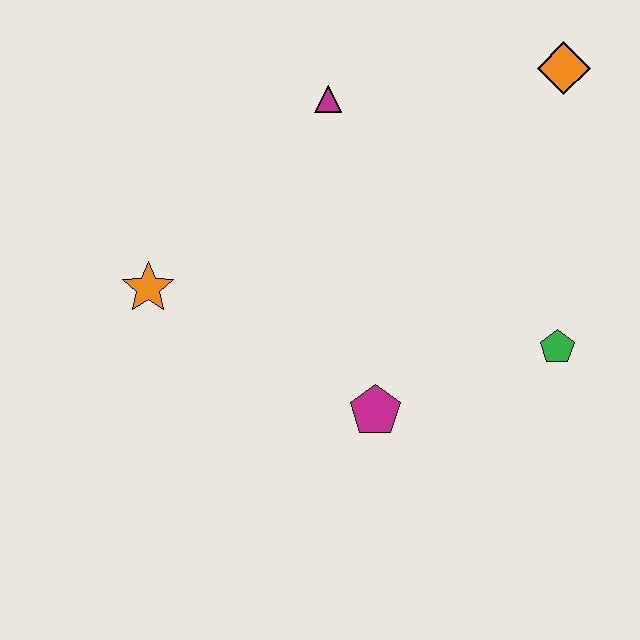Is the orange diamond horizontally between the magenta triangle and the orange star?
No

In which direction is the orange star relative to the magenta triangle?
The orange star is below the magenta triangle.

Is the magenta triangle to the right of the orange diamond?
No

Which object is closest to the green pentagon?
The magenta pentagon is closest to the green pentagon.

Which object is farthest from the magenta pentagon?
The orange diamond is farthest from the magenta pentagon.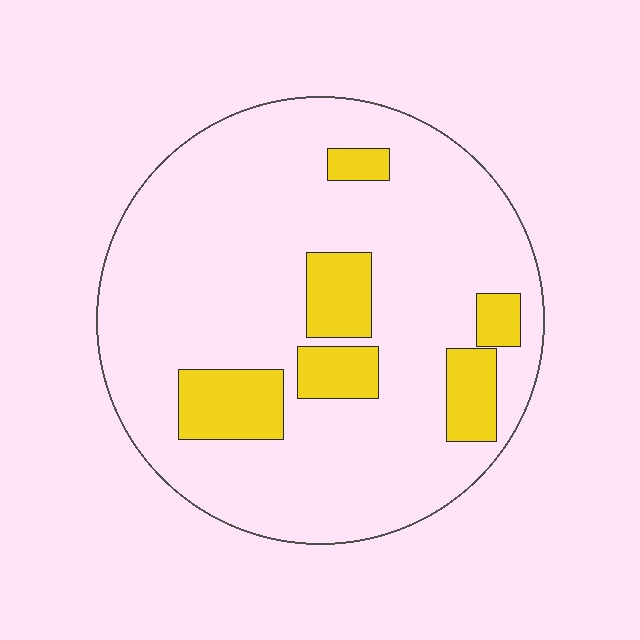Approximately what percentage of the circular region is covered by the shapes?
Approximately 15%.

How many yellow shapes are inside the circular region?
6.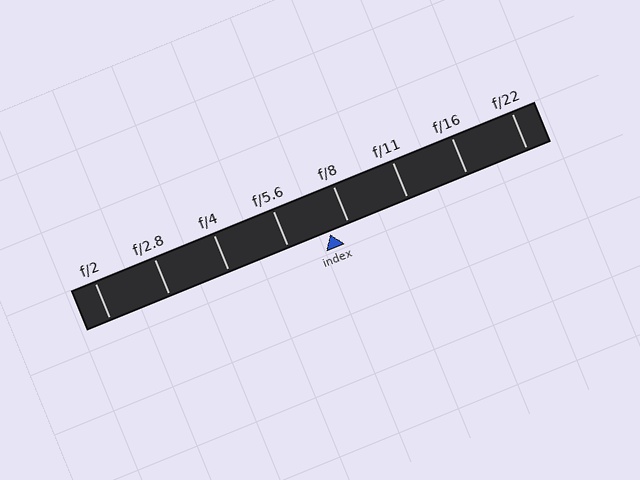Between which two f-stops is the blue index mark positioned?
The index mark is between f/5.6 and f/8.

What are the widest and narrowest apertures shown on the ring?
The widest aperture shown is f/2 and the narrowest is f/22.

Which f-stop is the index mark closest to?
The index mark is closest to f/8.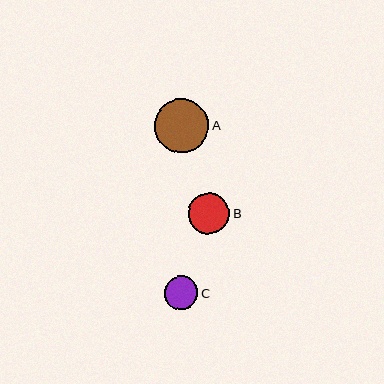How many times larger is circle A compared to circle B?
Circle A is approximately 1.3 times the size of circle B.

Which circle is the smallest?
Circle C is the smallest with a size of approximately 33 pixels.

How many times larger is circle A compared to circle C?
Circle A is approximately 1.6 times the size of circle C.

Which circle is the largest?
Circle A is the largest with a size of approximately 54 pixels.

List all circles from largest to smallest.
From largest to smallest: A, B, C.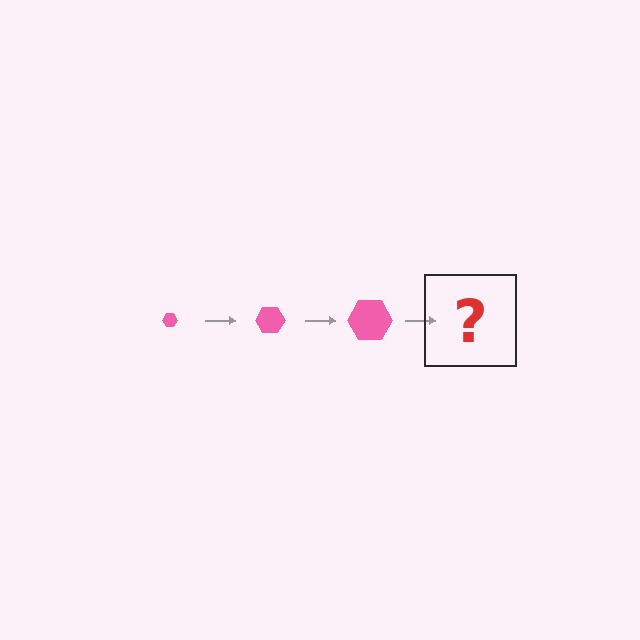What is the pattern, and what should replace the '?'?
The pattern is that the hexagon gets progressively larger each step. The '?' should be a pink hexagon, larger than the previous one.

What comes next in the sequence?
The next element should be a pink hexagon, larger than the previous one.